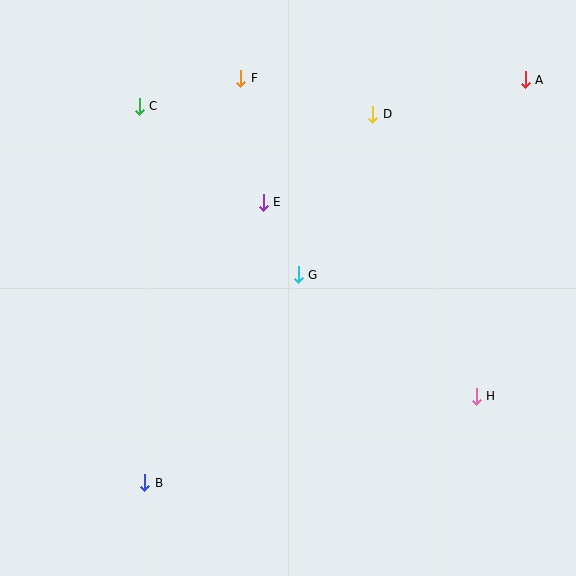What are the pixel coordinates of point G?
Point G is at (298, 275).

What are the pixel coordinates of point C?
Point C is at (139, 106).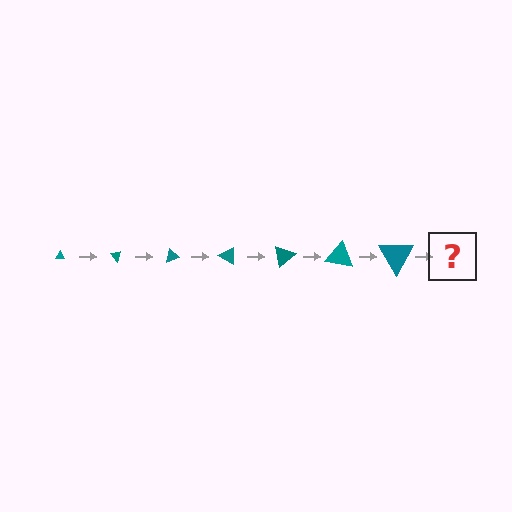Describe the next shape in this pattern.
It should be a triangle, larger than the previous one and rotated 350 degrees from the start.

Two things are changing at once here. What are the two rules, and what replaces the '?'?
The two rules are that the triangle grows larger each step and it rotates 50 degrees each step. The '?' should be a triangle, larger than the previous one and rotated 350 degrees from the start.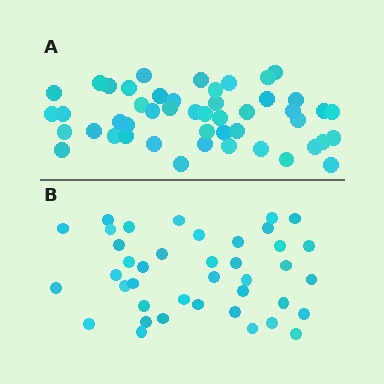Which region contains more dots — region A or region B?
Region A (the top region) has more dots.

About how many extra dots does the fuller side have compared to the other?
Region A has roughly 8 or so more dots than region B.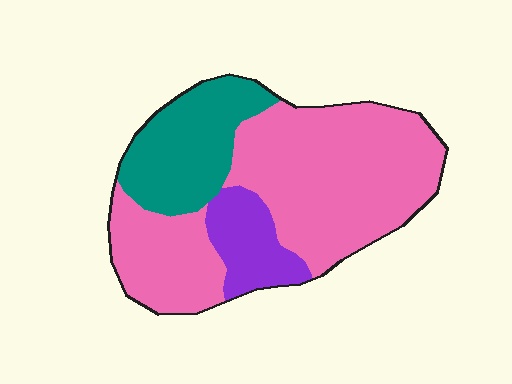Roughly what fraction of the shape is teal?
Teal takes up less than a quarter of the shape.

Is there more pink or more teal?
Pink.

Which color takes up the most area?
Pink, at roughly 65%.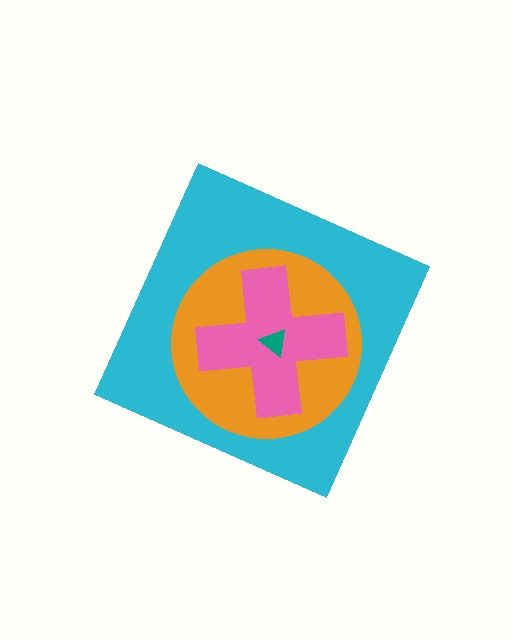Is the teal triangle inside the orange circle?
Yes.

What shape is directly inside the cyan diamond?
The orange circle.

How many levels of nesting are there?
4.